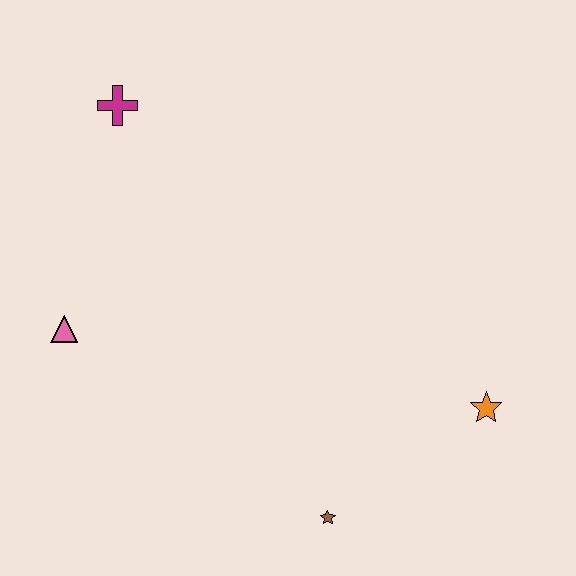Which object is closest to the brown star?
The orange star is closest to the brown star.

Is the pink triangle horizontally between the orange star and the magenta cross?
No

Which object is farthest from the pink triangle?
The orange star is farthest from the pink triangle.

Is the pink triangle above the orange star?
Yes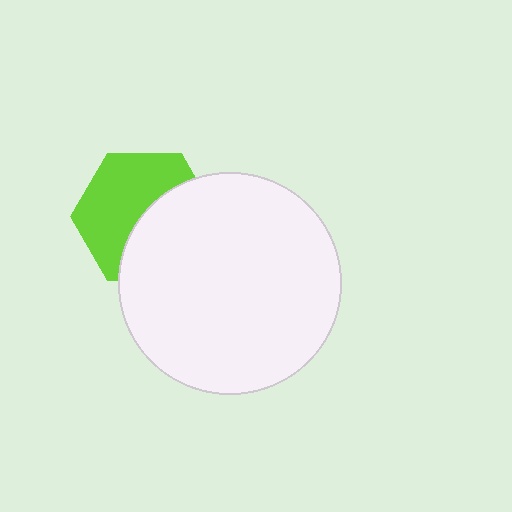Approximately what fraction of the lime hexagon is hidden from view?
Roughly 46% of the lime hexagon is hidden behind the white circle.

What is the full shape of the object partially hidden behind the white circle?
The partially hidden object is a lime hexagon.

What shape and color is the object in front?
The object in front is a white circle.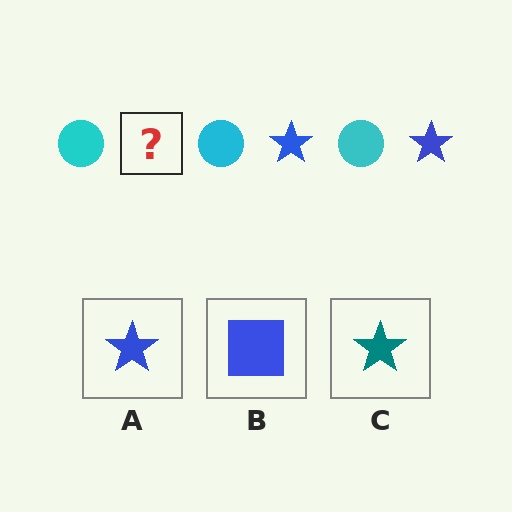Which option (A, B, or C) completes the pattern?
A.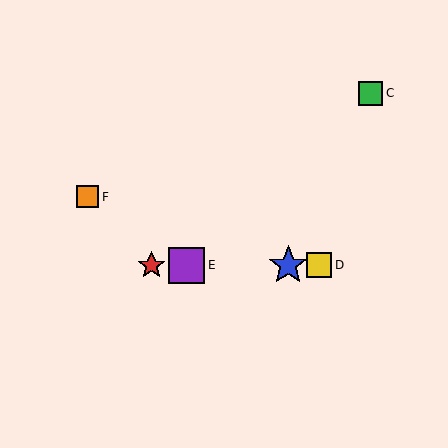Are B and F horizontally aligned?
No, B is at y≈265 and F is at y≈197.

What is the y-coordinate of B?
Object B is at y≈265.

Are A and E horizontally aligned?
Yes, both are at y≈265.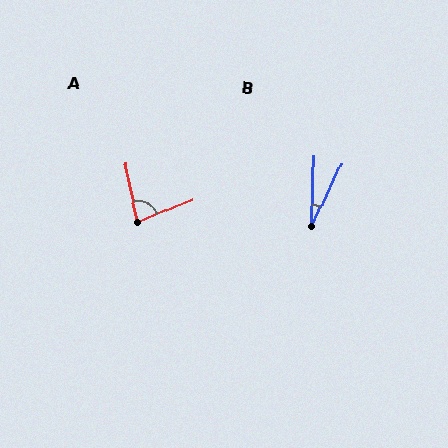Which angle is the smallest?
B, at approximately 24 degrees.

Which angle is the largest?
A, at approximately 80 degrees.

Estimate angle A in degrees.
Approximately 80 degrees.